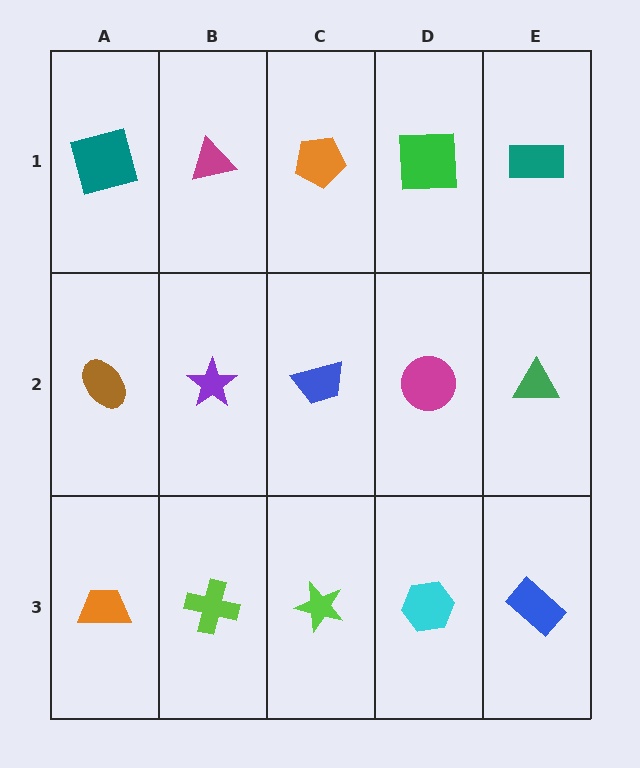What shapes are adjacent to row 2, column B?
A magenta triangle (row 1, column B), a lime cross (row 3, column B), a brown ellipse (row 2, column A), a blue trapezoid (row 2, column C).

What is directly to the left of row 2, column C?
A purple star.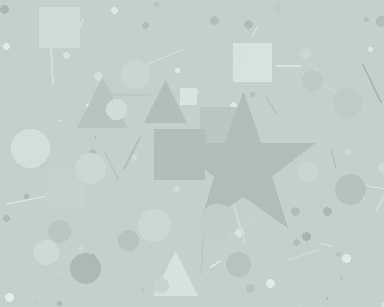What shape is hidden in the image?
A star is hidden in the image.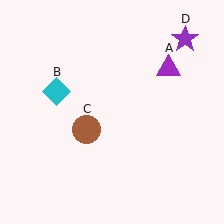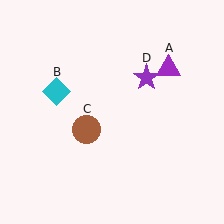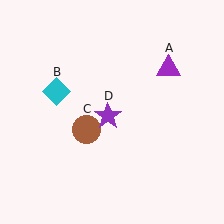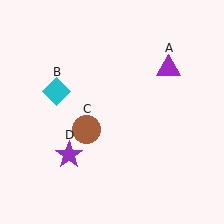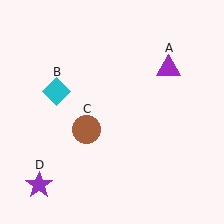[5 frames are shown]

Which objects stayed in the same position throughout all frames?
Purple triangle (object A) and cyan diamond (object B) and brown circle (object C) remained stationary.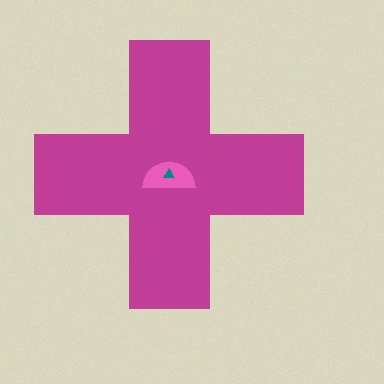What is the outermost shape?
The magenta cross.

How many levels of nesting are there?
3.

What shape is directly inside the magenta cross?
The pink semicircle.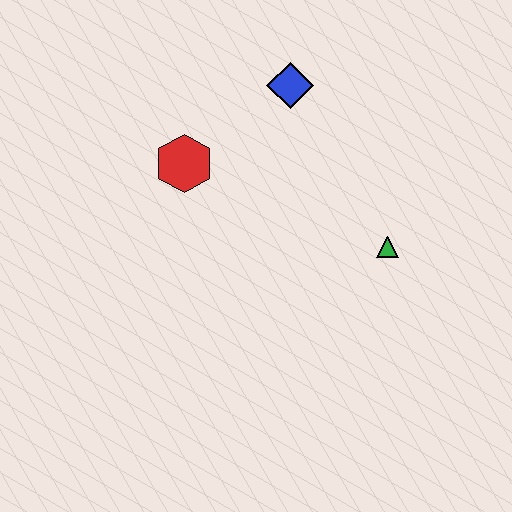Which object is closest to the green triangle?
The blue diamond is closest to the green triangle.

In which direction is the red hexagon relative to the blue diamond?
The red hexagon is to the left of the blue diamond.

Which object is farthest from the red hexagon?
The green triangle is farthest from the red hexagon.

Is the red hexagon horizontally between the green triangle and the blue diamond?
No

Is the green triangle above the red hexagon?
No